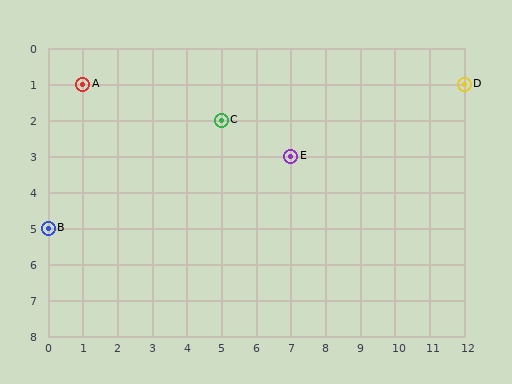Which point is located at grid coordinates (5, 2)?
Point C is at (5, 2).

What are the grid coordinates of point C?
Point C is at grid coordinates (5, 2).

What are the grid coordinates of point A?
Point A is at grid coordinates (1, 1).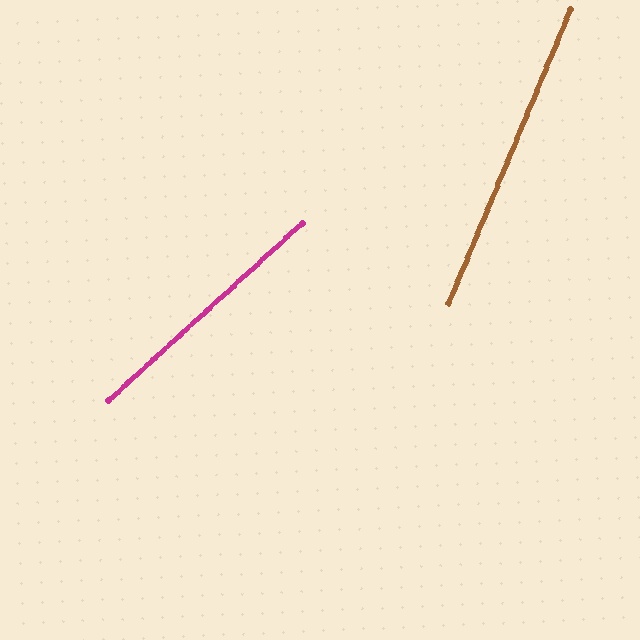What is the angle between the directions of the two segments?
Approximately 25 degrees.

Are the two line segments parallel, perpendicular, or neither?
Neither parallel nor perpendicular — they differ by about 25°.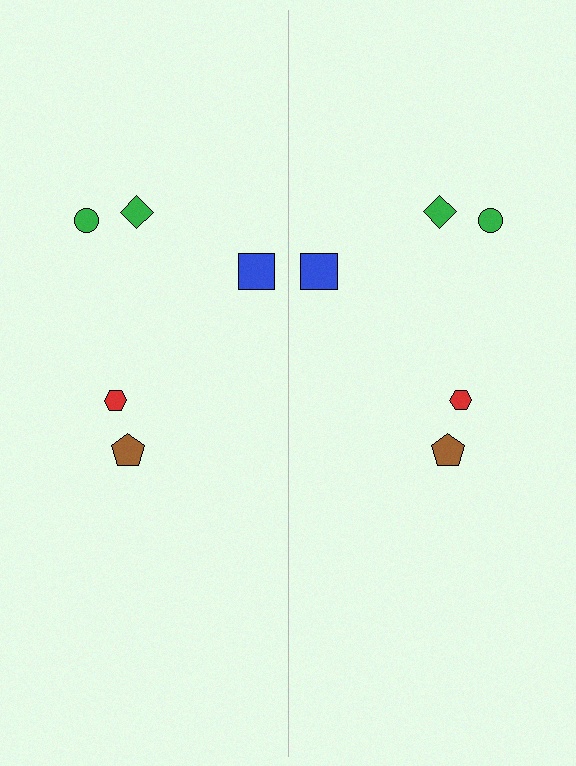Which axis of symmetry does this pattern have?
The pattern has a vertical axis of symmetry running through the center of the image.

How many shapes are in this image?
There are 10 shapes in this image.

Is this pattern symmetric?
Yes, this pattern has bilateral (reflection) symmetry.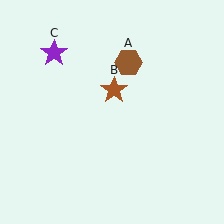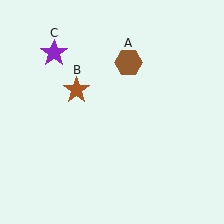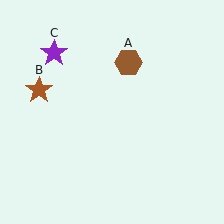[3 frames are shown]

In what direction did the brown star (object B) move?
The brown star (object B) moved left.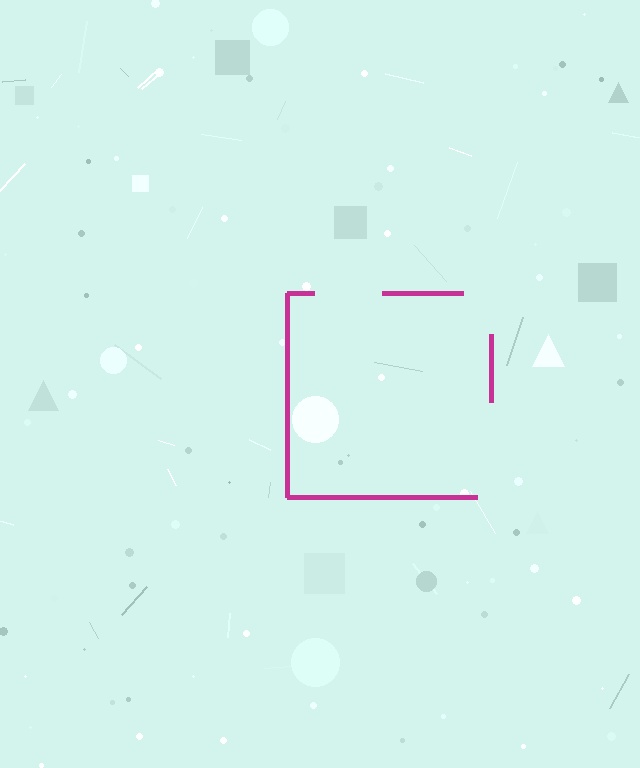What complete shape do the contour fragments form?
The contour fragments form a square.